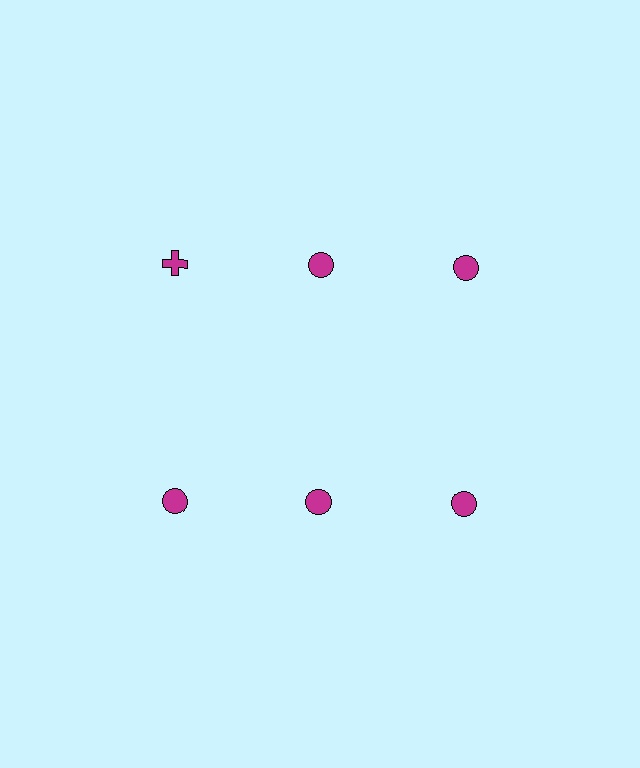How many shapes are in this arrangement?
There are 6 shapes arranged in a grid pattern.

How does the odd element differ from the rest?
It has a different shape: cross instead of circle.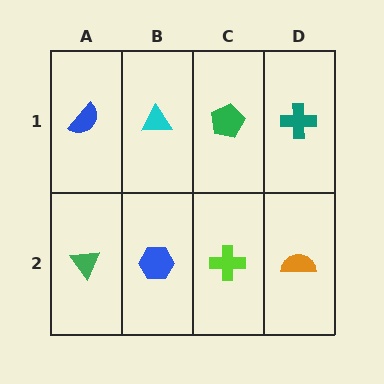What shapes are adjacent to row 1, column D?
An orange semicircle (row 2, column D), a green pentagon (row 1, column C).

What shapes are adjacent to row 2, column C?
A green pentagon (row 1, column C), a blue hexagon (row 2, column B), an orange semicircle (row 2, column D).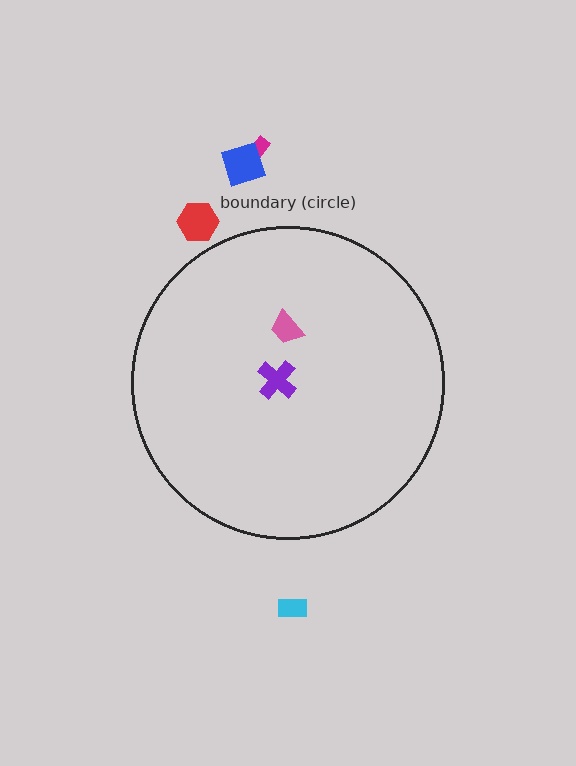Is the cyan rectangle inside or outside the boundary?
Outside.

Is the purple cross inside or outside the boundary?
Inside.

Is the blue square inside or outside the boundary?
Outside.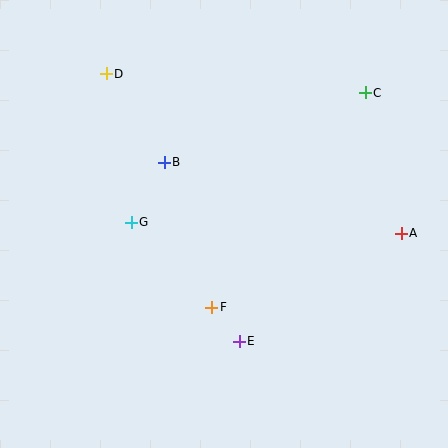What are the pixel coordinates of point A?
Point A is at (401, 233).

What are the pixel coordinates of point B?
Point B is at (164, 162).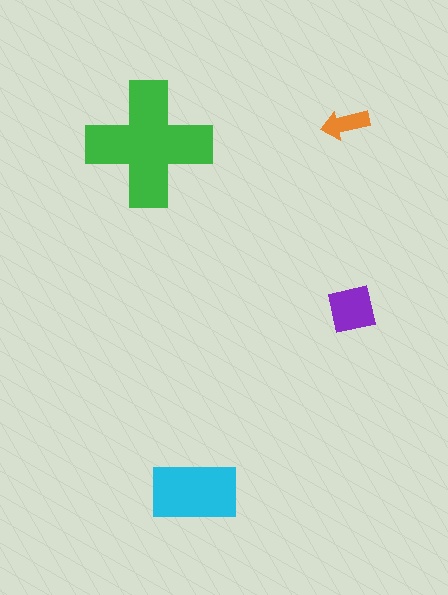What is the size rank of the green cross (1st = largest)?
1st.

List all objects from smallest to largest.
The orange arrow, the purple square, the cyan rectangle, the green cross.